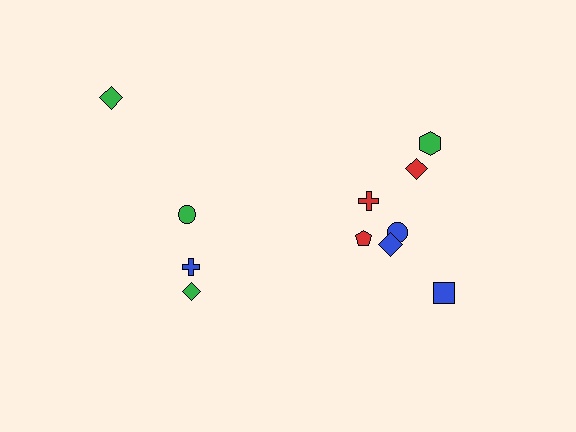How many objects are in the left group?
There are 4 objects.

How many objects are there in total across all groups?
There are 11 objects.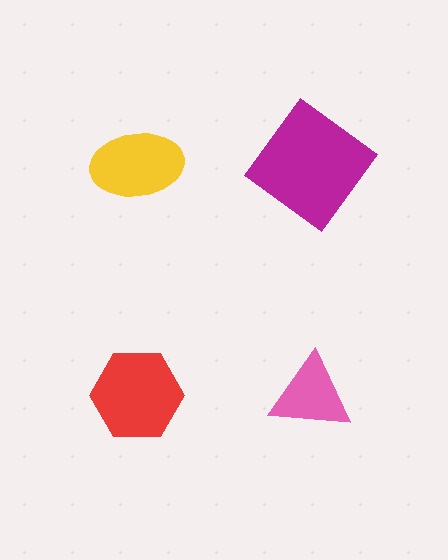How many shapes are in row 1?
2 shapes.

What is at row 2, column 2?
A pink triangle.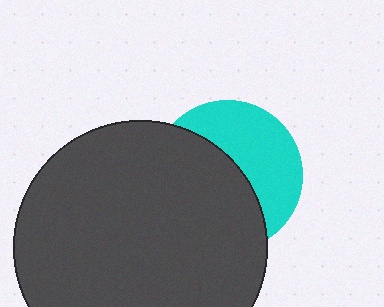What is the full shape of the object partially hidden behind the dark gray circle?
The partially hidden object is a cyan circle.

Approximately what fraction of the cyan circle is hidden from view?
Roughly 56% of the cyan circle is hidden behind the dark gray circle.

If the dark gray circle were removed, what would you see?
You would see the complete cyan circle.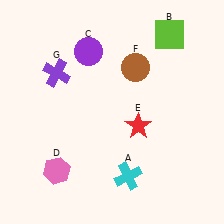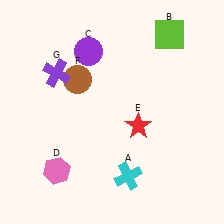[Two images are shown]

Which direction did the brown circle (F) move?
The brown circle (F) moved left.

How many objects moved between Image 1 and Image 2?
1 object moved between the two images.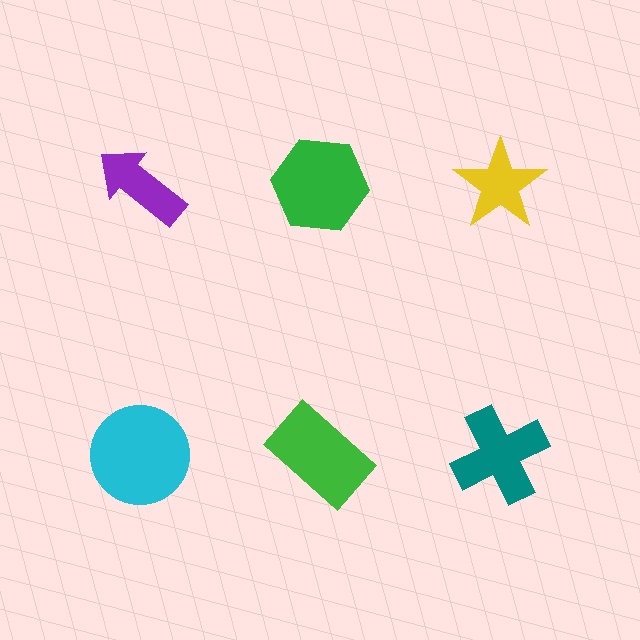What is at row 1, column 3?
A yellow star.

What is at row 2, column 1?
A cyan circle.